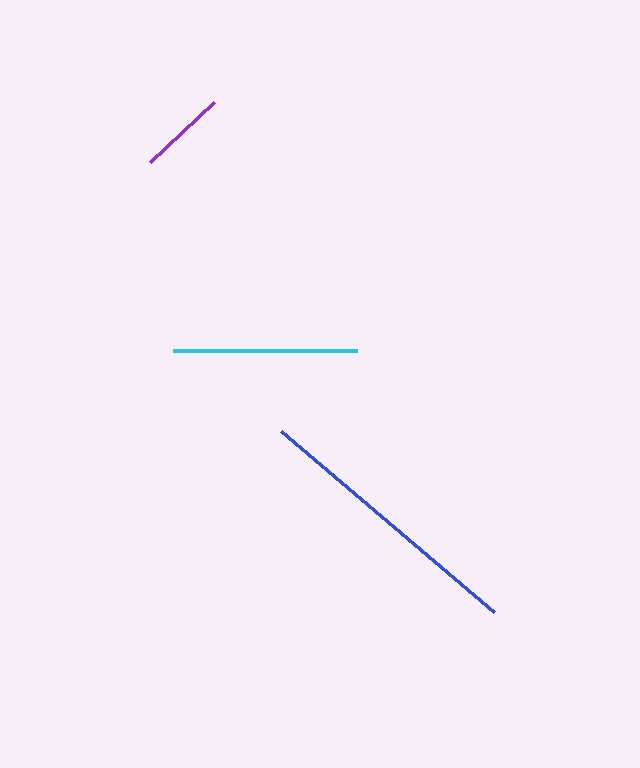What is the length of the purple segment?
The purple segment is approximately 88 pixels long.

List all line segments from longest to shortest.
From longest to shortest: blue, cyan, purple.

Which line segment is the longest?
The blue line is the longest at approximately 280 pixels.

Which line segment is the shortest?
The purple line is the shortest at approximately 88 pixels.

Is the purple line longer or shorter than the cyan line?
The cyan line is longer than the purple line.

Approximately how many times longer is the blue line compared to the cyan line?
The blue line is approximately 1.5 times the length of the cyan line.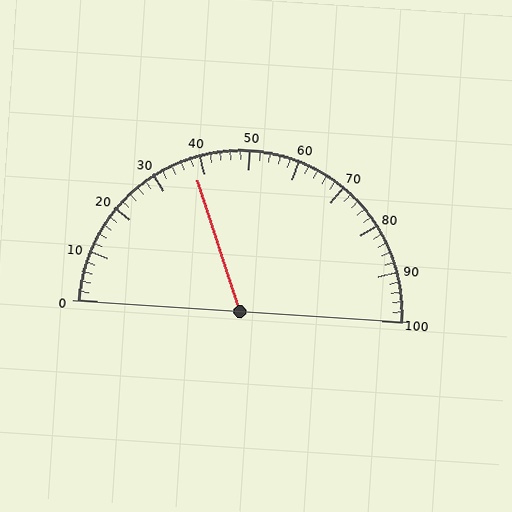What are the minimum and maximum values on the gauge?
The gauge ranges from 0 to 100.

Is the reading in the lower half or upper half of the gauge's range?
The reading is in the lower half of the range (0 to 100).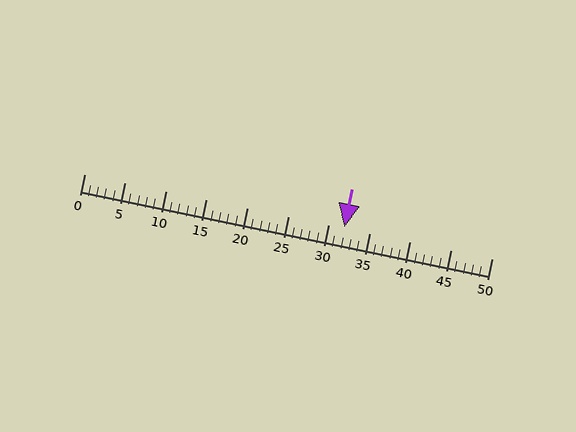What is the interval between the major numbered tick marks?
The major tick marks are spaced 5 units apart.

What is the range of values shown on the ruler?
The ruler shows values from 0 to 50.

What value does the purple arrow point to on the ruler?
The purple arrow points to approximately 32.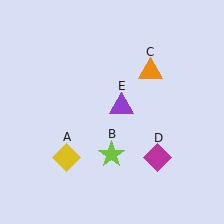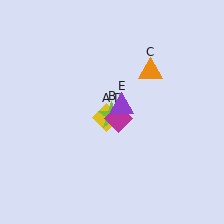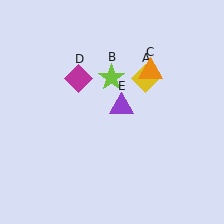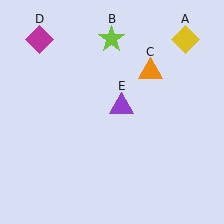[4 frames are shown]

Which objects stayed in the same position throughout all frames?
Orange triangle (object C) and purple triangle (object E) remained stationary.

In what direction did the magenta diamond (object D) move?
The magenta diamond (object D) moved up and to the left.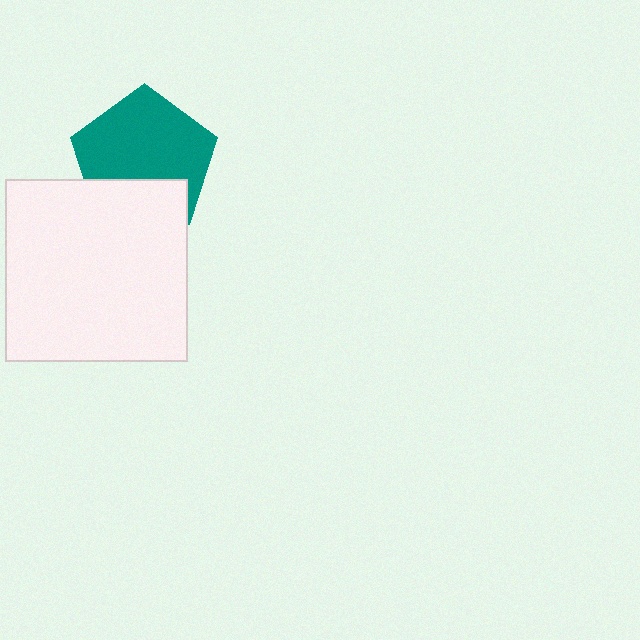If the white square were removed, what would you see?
You would see the complete teal pentagon.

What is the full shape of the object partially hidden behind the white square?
The partially hidden object is a teal pentagon.